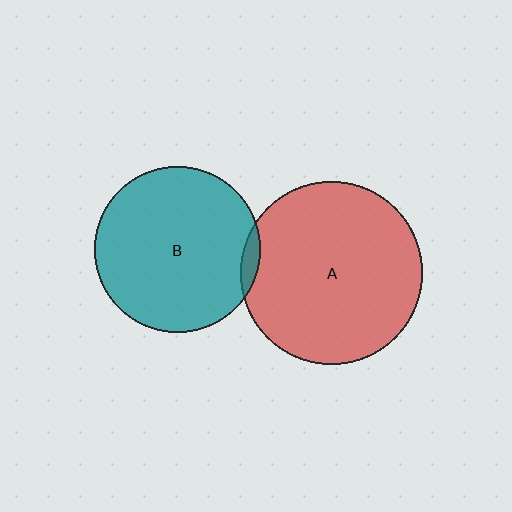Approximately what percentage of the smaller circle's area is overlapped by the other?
Approximately 5%.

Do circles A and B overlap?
Yes.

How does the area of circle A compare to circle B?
Approximately 1.2 times.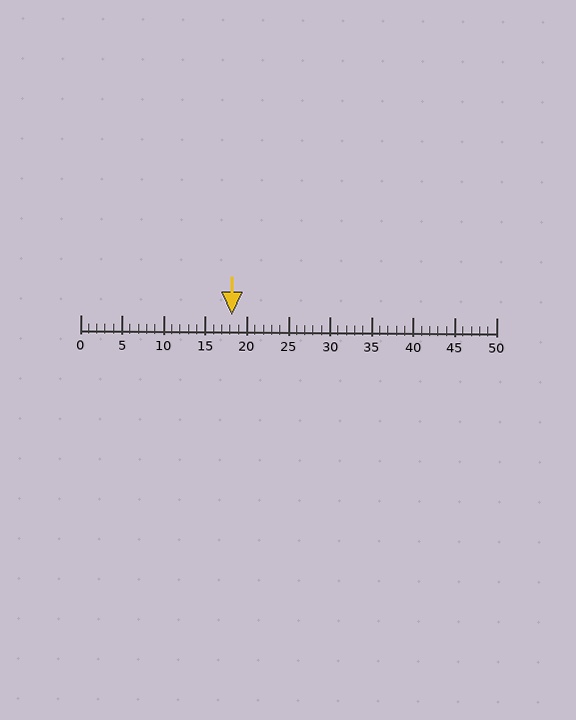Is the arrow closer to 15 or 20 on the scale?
The arrow is closer to 20.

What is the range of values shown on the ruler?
The ruler shows values from 0 to 50.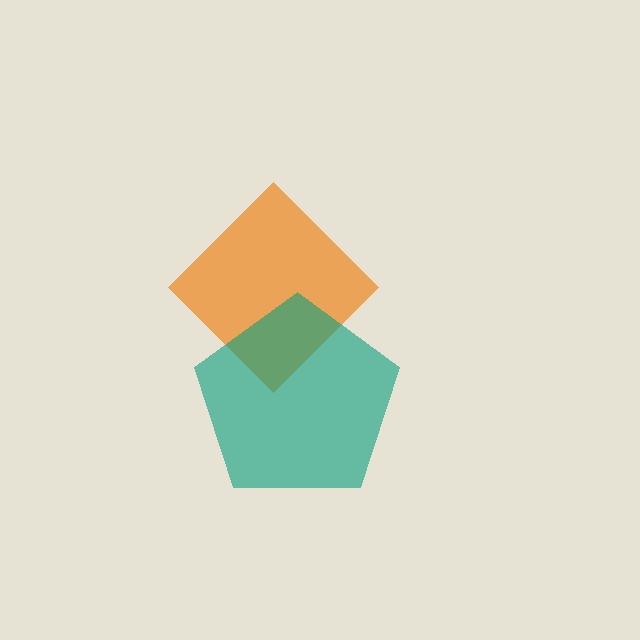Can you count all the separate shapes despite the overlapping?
Yes, there are 2 separate shapes.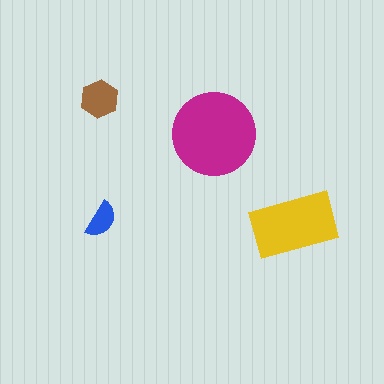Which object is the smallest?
The blue semicircle.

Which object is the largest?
The magenta circle.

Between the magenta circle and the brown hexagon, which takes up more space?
The magenta circle.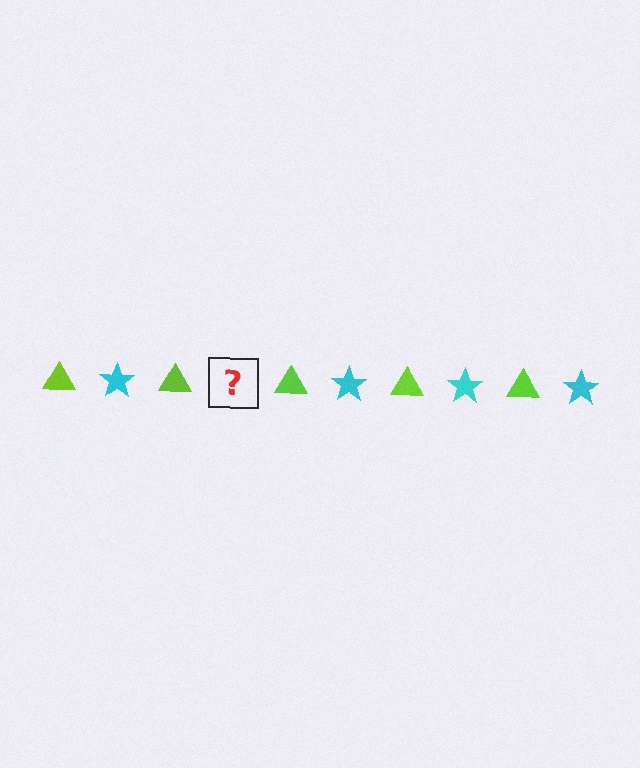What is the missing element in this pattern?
The missing element is a cyan star.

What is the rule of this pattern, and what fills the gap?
The rule is that the pattern alternates between lime triangle and cyan star. The gap should be filled with a cyan star.